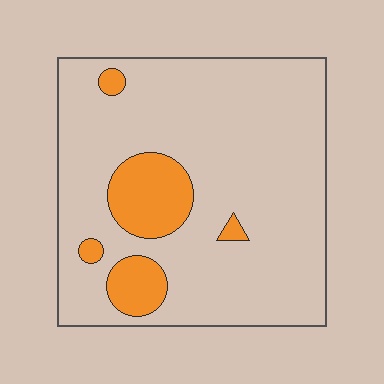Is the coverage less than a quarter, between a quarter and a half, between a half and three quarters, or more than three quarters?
Less than a quarter.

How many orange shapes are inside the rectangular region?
5.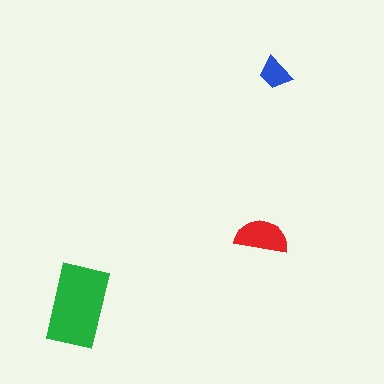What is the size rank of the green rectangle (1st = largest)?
1st.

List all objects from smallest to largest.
The blue trapezoid, the red semicircle, the green rectangle.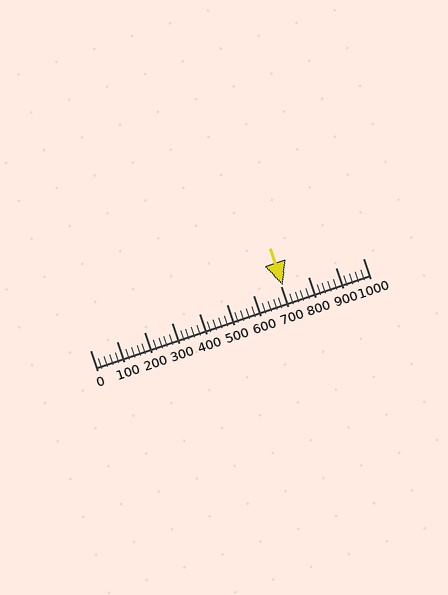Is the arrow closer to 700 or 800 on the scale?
The arrow is closer to 700.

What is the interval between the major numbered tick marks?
The major tick marks are spaced 100 units apart.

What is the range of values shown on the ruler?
The ruler shows values from 0 to 1000.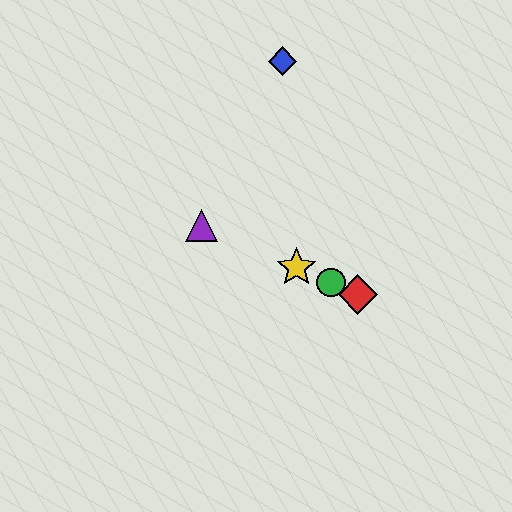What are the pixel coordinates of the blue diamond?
The blue diamond is at (283, 61).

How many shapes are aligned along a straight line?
4 shapes (the red diamond, the green circle, the yellow star, the purple triangle) are aligned along a straight line.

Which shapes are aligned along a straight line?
The red diamond, the green circle, the yellow star, the purple triangle are aligned along a straight line.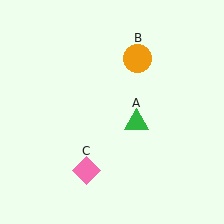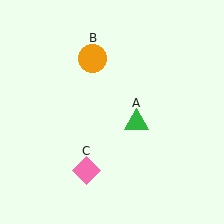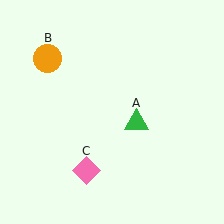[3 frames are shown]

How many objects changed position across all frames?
1 object changed position: orange circle (object B).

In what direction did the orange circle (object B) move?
The orange circle (object B) moved left.